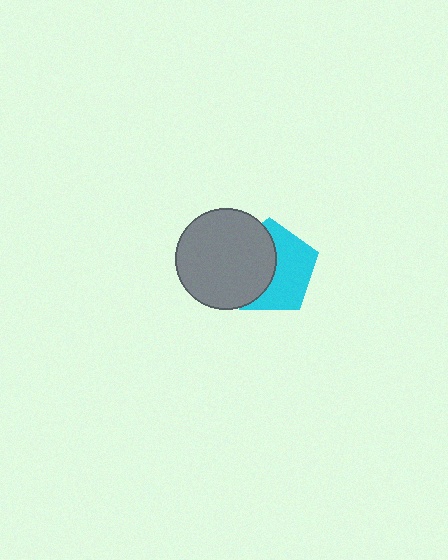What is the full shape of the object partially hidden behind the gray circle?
The partially hidden object is a cyan pentagon.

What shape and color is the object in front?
The object in front is a gray circle.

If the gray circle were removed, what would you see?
You would see the complete cyan pentagon.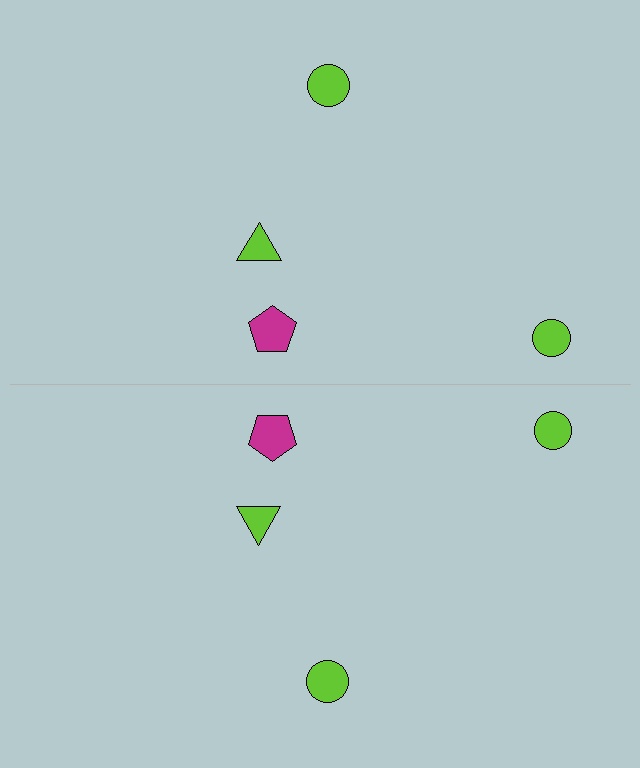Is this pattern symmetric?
Yes, this pattern has bilateral (reflection) symmetry.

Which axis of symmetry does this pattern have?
The pattern has a horizontal axis of symmetry running through the center of the image.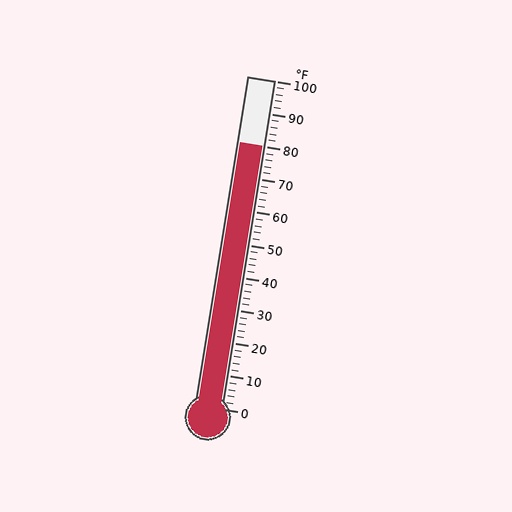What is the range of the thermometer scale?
The thermometer scale ranges from 0°F to 100°F.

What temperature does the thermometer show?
The thermometer shows approximately 80°F.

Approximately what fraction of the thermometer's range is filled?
The thermometer is filled to approximately 80% of its range.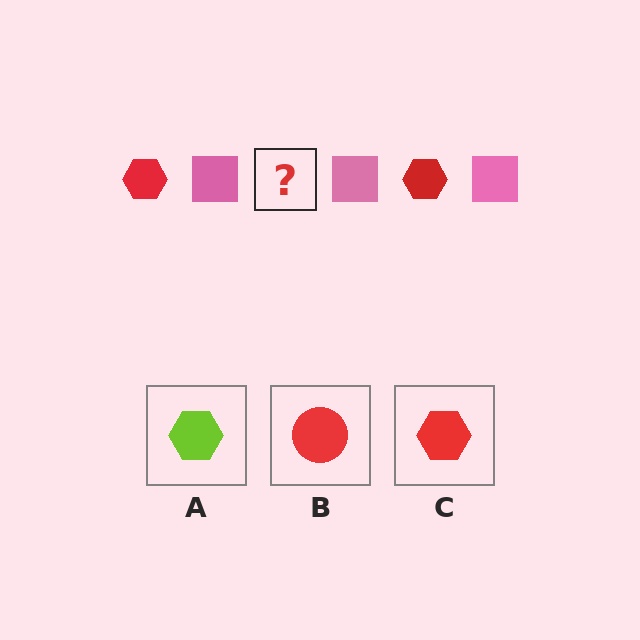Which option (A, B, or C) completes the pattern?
C.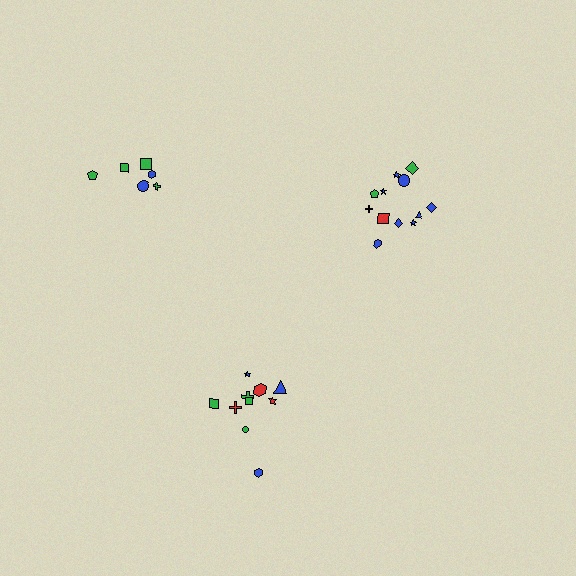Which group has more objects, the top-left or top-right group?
The top-right group.